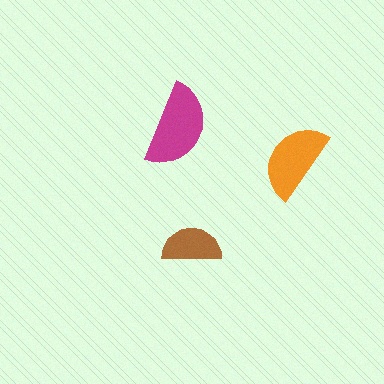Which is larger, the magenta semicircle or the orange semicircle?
The magenta one.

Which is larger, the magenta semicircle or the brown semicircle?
The magenta one.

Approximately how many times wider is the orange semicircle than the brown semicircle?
About 1.5 times wider.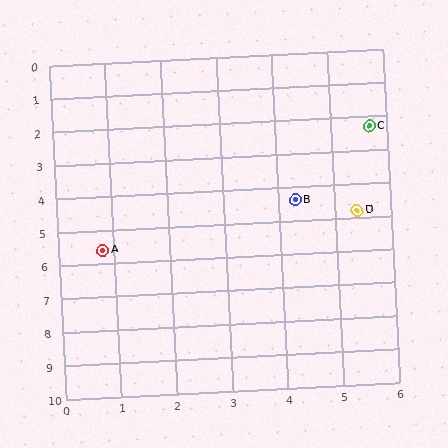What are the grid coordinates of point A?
Point A is at approximately (0.8, 5.6).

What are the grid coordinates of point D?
Point D is at approximately (5.4, 4.8).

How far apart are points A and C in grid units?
Points A and C are about 5.9 grid units apart.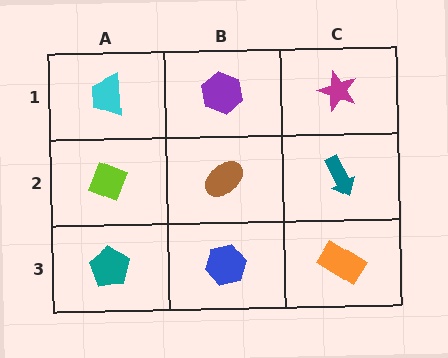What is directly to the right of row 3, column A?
A blue hexagon.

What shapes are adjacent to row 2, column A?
A cyan trapezoid (row 1, column A), a teal pentagon (row 3, column A), a brown ellipse (row 2, column B).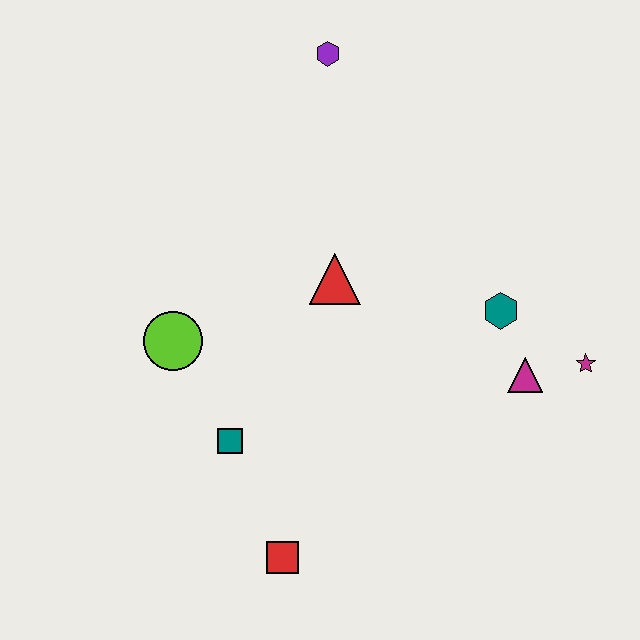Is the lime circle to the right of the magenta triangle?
No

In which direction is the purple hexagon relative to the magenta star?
The purple hexagon is above the magenta star.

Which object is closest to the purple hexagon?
The red triangle is closest to the purple hexagon.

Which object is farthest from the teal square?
The purple hexagon is farthest from the teal square.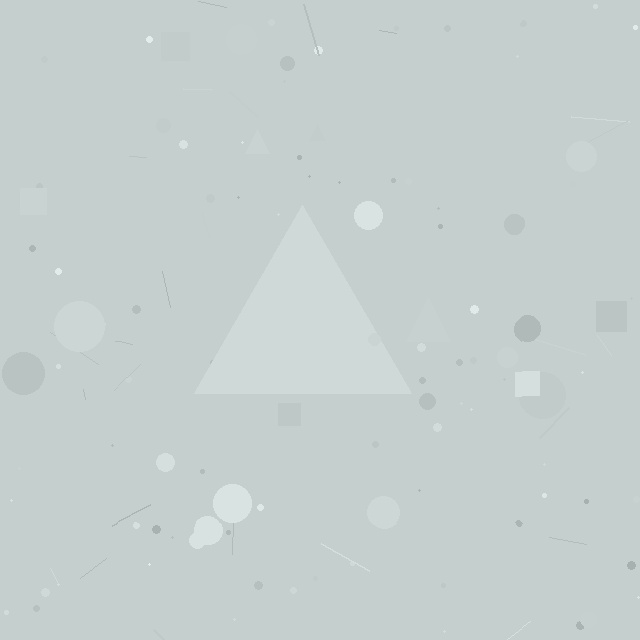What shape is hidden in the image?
A triangle is hidden in the image.